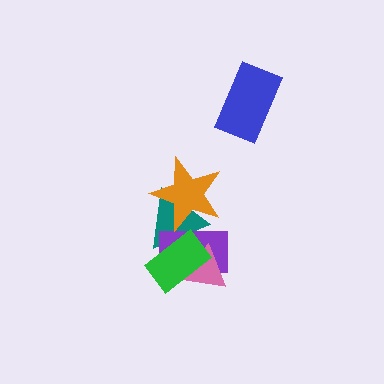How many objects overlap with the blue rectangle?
0 objects overlap with the blue rectangle.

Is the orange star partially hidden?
No, no other shape covers it.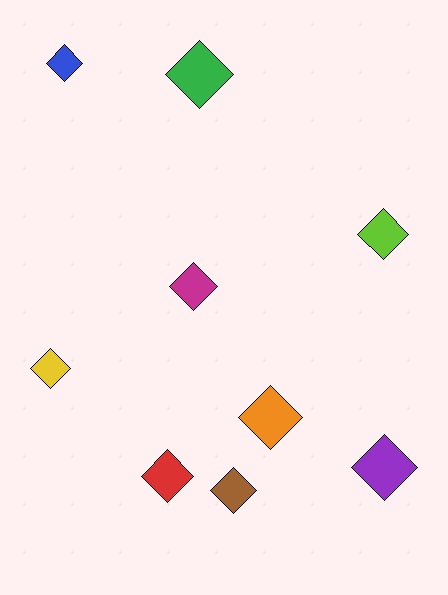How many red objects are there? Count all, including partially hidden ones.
There is 1 red object.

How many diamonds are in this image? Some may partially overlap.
There are 9 diamonds.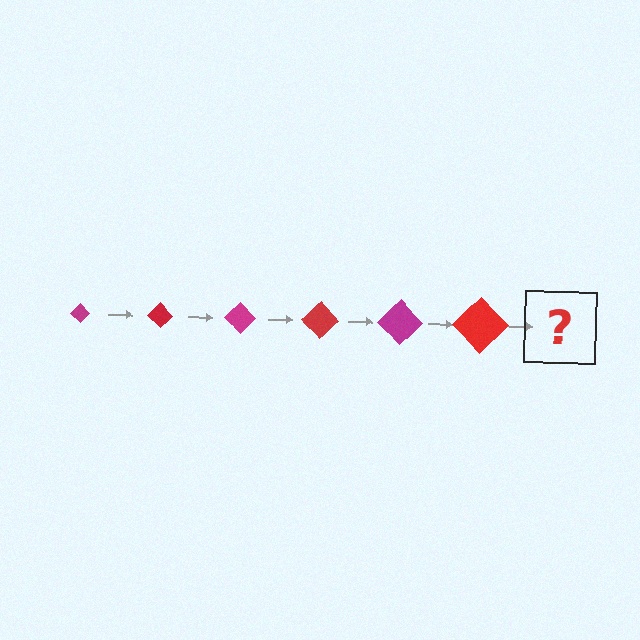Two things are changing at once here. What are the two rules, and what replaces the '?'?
The two rules are that the diamond grows larger each step and the color cycles through magenta and red. The '?' should be a magenta diamond, larger than the previous one.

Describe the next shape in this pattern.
It should be a magenta diamond, larger than the previous one.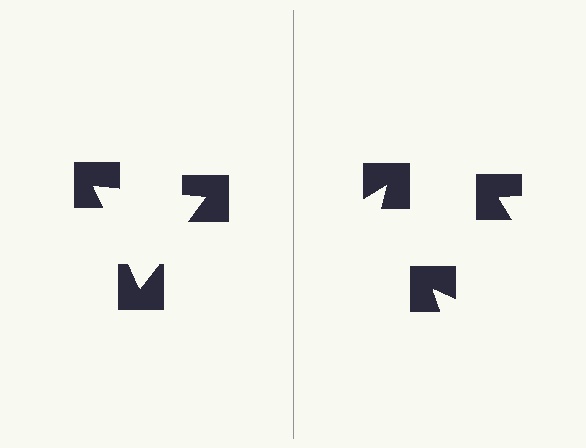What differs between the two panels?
The notched squares are positioned identically on both sides; only the wedge orientations differ. On the left they align to a triangle; on the right they are misaligned.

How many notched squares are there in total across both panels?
6 — 3 on each side.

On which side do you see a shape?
An illusory triangle appears on the left side. On the right side the wedge cuts are rotated, so no coherent shape forms.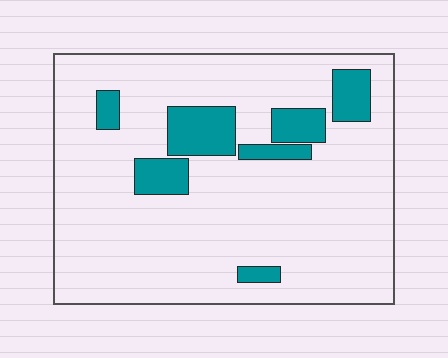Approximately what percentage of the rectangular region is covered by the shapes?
Approximately 15%.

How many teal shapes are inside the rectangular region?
7.